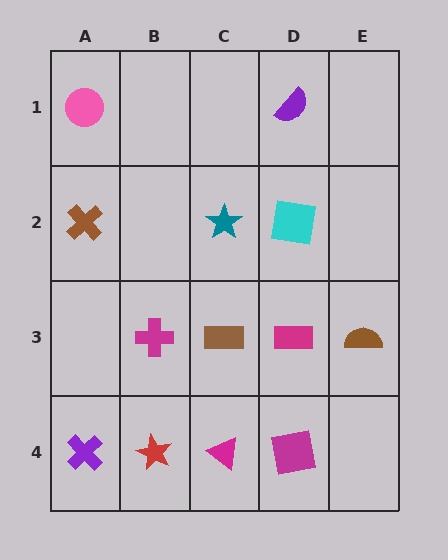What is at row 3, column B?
A magenta cross.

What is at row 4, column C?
A magenta triangle.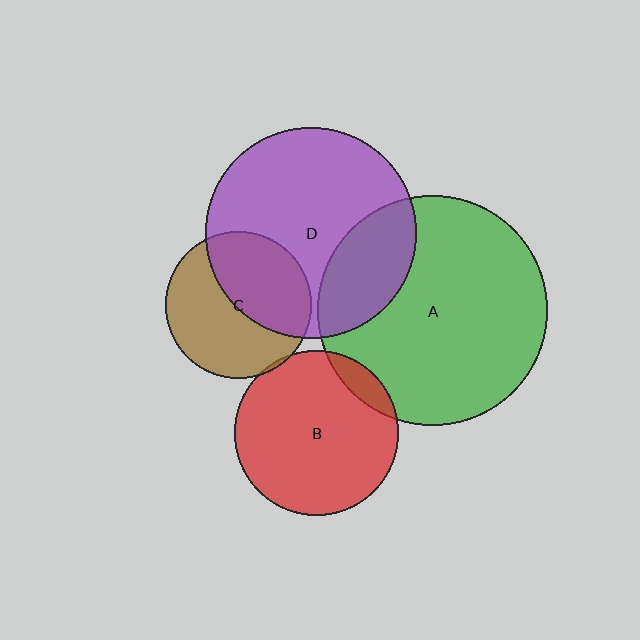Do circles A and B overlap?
Yes.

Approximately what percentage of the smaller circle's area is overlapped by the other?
Approximately 10%.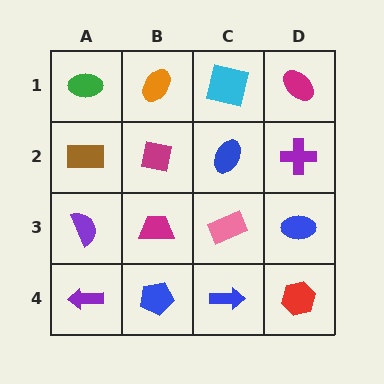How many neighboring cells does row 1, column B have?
3.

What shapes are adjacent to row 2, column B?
An orange ellipse (row 1, column B), a magenta trapezoid (row 3, column B), a brown rectangle (row 2, column A), a blue ellipse (row 2, column C).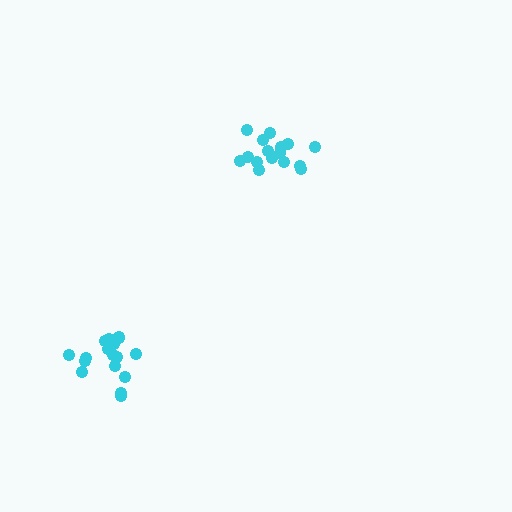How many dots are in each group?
Group 1: 16 dots, Group 2: 17 dots (33 total).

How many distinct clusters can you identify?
There are 2 distinct clusters.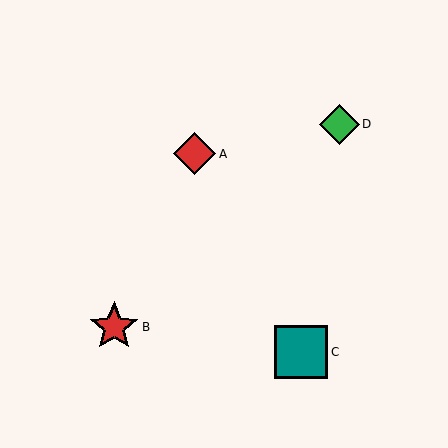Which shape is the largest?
The teal square (labeled C) is the largest.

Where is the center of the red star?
The center of the red star is at (114, 327).